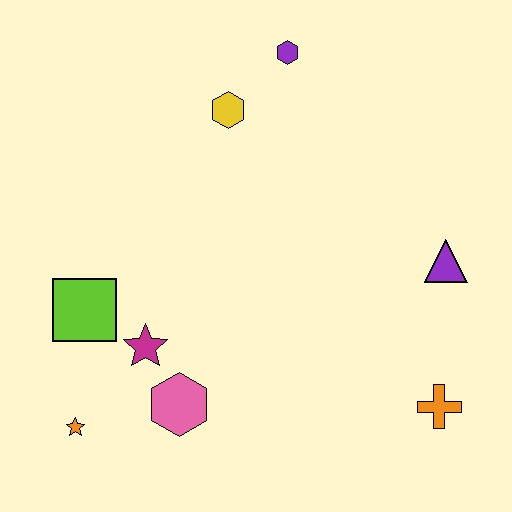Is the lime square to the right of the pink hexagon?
No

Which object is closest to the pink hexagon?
The magenta star is closest to the pink hexagon.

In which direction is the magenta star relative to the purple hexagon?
The magenta star is below the purple hexagon.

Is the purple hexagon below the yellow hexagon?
No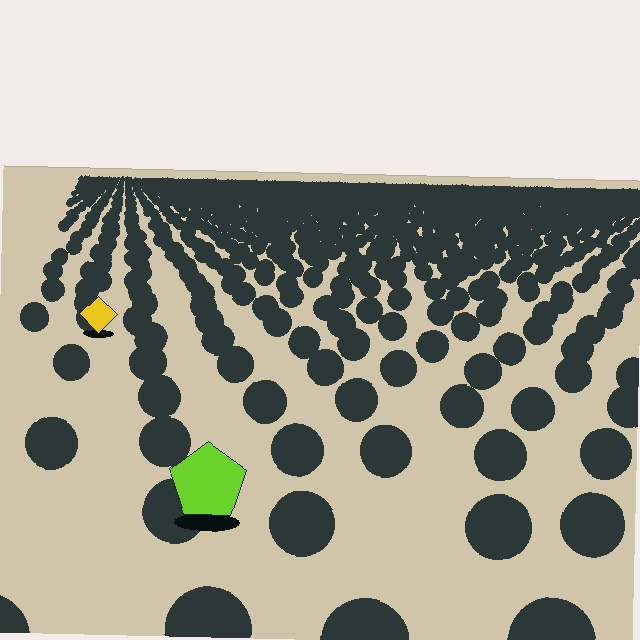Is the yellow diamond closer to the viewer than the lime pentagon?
No. The lime pentagon is closer — you can tell from the texture gradient: the ground texture is coarser near it.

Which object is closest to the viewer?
The lime pentagon is closest. The texture marks near it are larger and more spread out.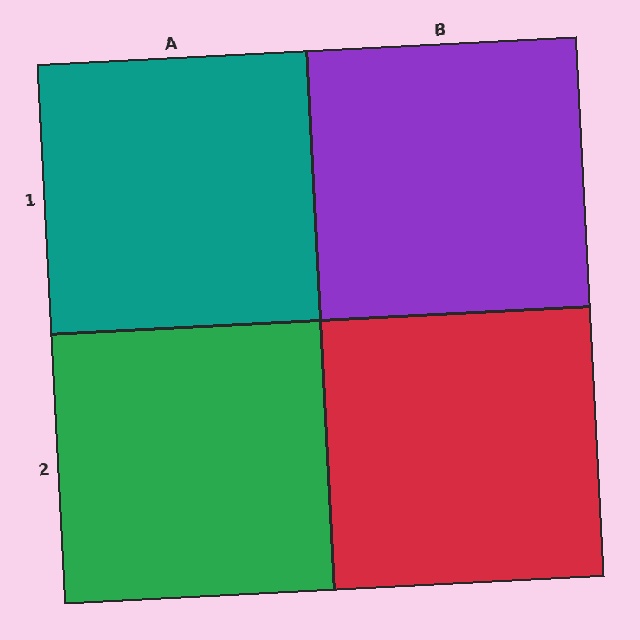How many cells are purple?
1 cell is purple.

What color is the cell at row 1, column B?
Purple.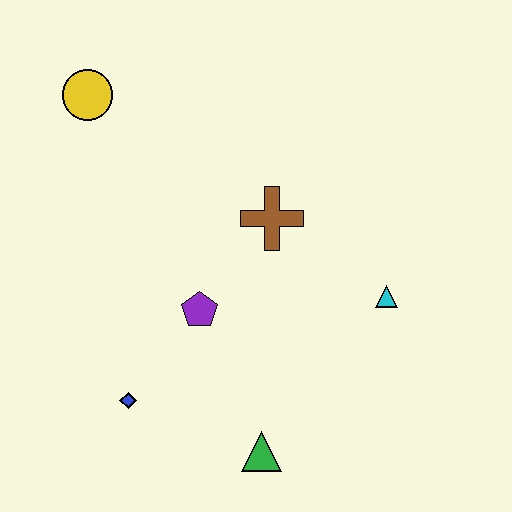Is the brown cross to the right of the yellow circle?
Yes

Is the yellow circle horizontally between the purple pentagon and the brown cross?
No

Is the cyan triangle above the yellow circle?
No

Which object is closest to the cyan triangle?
The brown cross is closest to the cyan triangle.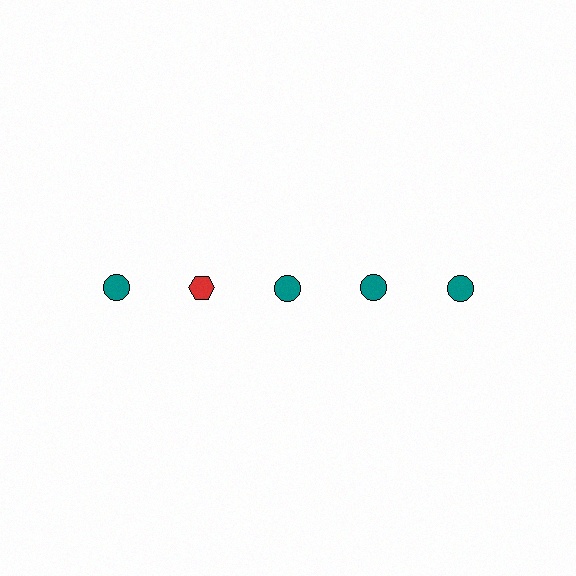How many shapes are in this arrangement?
There are 5 shapes arranged in a grid pattern.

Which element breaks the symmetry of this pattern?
The red hexagon in the top row, second from left column breaks the symmetry. All other shapes are teal circles.